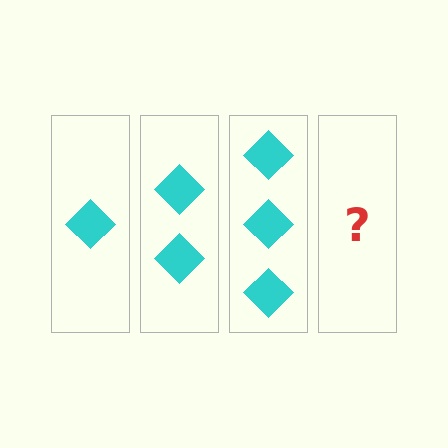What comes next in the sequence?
The next element should be 4 diamonds.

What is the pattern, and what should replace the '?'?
The pattern is that each step adds one more diamond. The '?' should be 4 diamonds.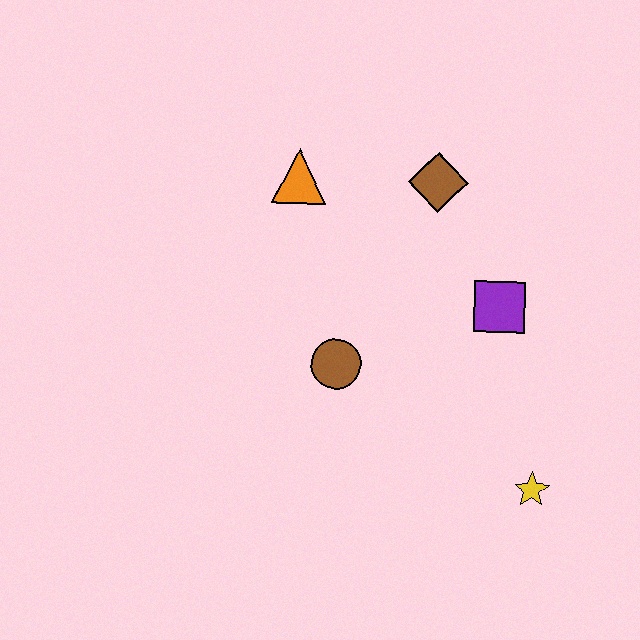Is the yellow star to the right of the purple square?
Yes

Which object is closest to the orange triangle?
The brown diamond is closest to the orange triangle.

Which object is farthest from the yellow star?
The orange triangle is farthest from the yellow star.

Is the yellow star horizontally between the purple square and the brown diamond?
No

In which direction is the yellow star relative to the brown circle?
The yellow star is to the right of the brown circle.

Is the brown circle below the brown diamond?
Yes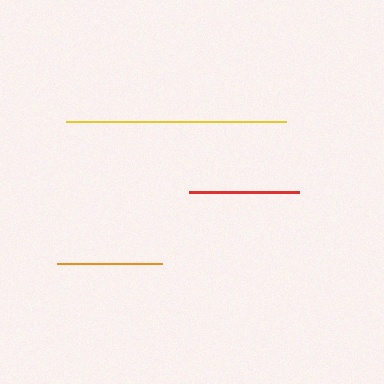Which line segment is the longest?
The yellow line is the longest at approximately 219 pixels.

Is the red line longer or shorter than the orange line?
The red line is longer than the orange line.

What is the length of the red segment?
The red segment is approximately 110 pixels long.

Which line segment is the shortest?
The orange line is the shortest at approximately 105 pixels.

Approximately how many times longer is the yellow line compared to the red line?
The yellow line is approximately 2.0 times the length of the red line.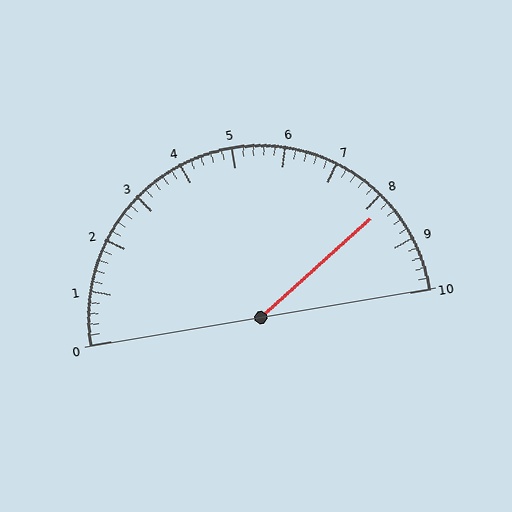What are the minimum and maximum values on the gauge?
The gauge ranges from 0 to 10.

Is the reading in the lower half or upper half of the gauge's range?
The reading is in the upper half of the range (0 to 10).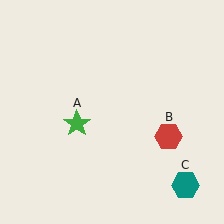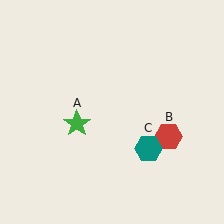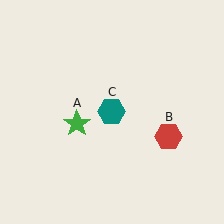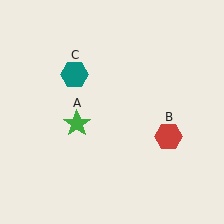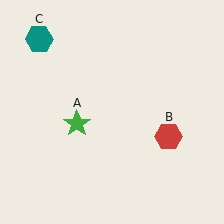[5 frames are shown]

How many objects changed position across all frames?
1 object changed position: teal hexagon (object C).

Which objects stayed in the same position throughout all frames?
Green star (object A) and red hexagon (object B) remained stationary.